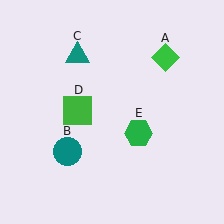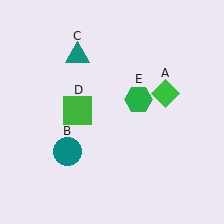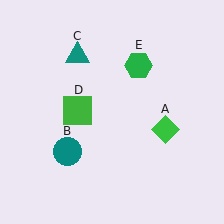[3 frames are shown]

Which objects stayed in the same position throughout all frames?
Teal circle (object B) and teal triangle (object C) and green square (object D) remained stationary.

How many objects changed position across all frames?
2 objects changed position: green diamond (object A), green hexagon (object E).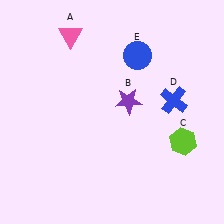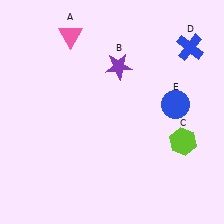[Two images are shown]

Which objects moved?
The objects that moved are: the purple star (B), the blue cross (D), the blue circle (E).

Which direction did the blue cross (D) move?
The blue cross (D) moved up.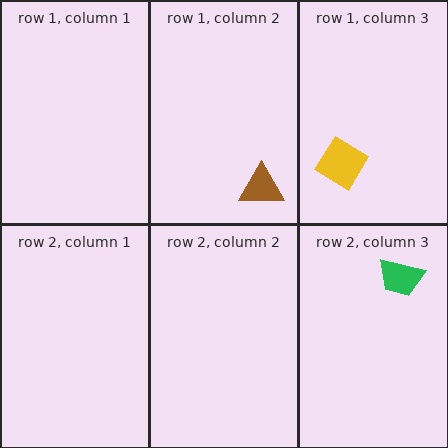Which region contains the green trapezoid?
The row 2, column 3 region.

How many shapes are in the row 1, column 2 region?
1.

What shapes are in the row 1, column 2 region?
The brown triangle.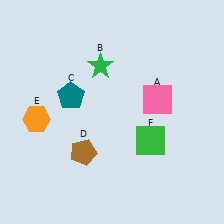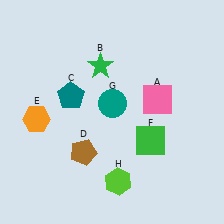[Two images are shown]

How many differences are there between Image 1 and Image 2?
There are 2 differences between the two images.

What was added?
A teal circle (G), a lime hexagon (H) were added in Image 2.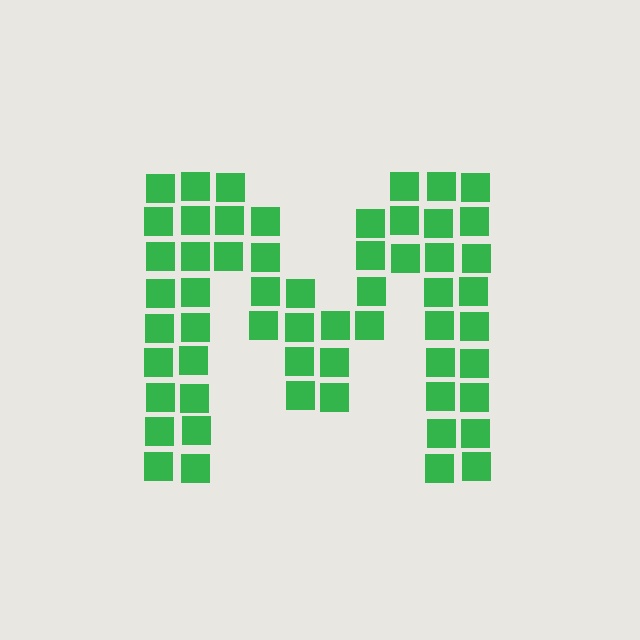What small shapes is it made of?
It is made of small squares.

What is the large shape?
The large shape is the letter M.